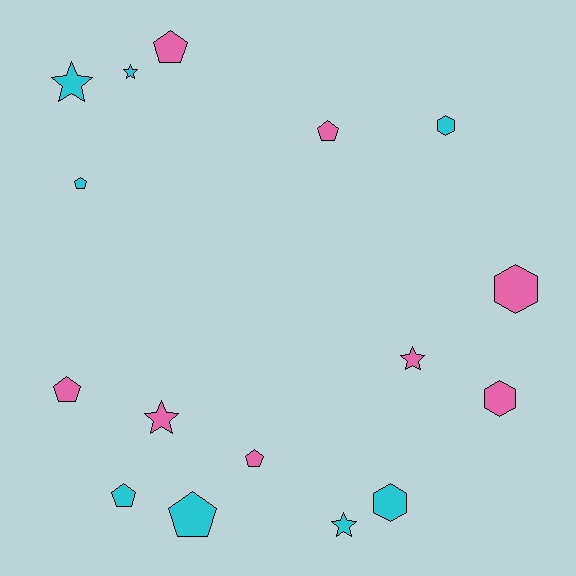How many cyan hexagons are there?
There are 2 cyan hexagons.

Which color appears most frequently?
Pink, with 8 objects.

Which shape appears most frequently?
Pentagon, with 7 objects.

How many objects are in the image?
There are 16 objects.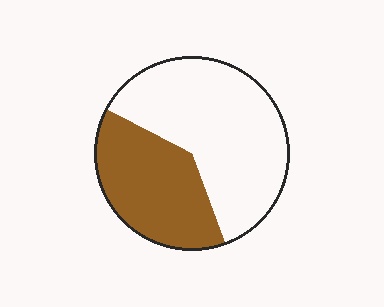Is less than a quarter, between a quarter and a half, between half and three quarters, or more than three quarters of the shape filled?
Between a quarter and a half.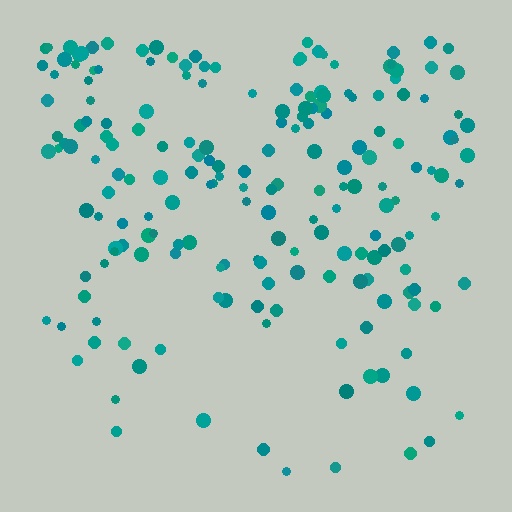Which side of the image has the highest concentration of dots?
The top.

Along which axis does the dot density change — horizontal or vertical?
Vertical.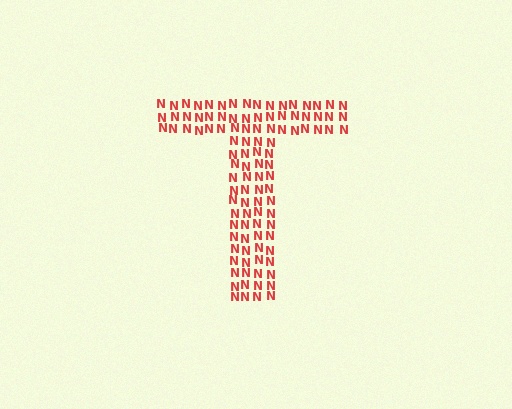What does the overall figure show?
The overall figure shows the letter T.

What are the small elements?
The small elements are letter N's.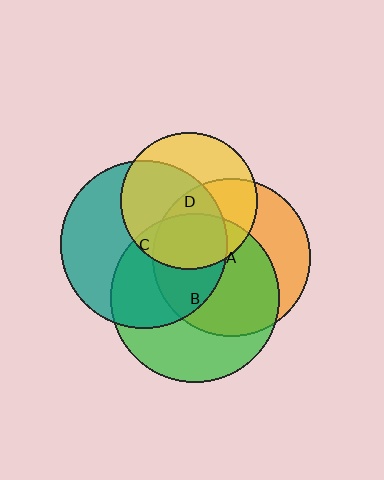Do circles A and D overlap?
Yes.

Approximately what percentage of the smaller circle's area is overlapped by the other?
Approximately 50%.